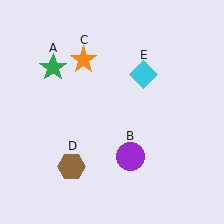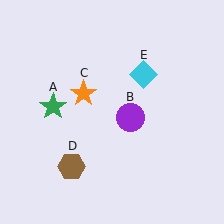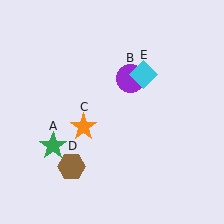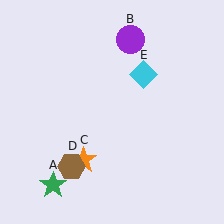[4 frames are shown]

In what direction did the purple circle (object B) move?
The purple circle (object B) moved up.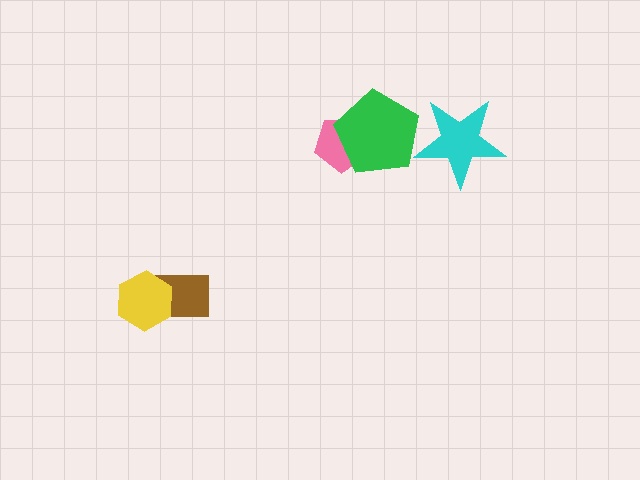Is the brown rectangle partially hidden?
Yes, it is partially covered by another shape.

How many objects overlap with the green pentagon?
2 objects overlap with the green pentagon.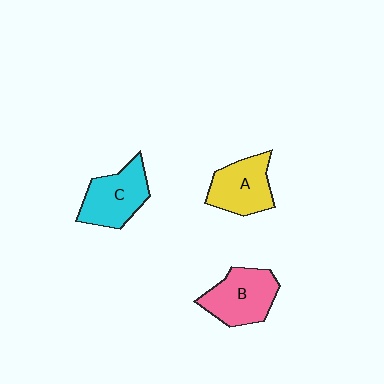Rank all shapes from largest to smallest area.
From largest to smallest: B (pink), C (cyan), A (yellow).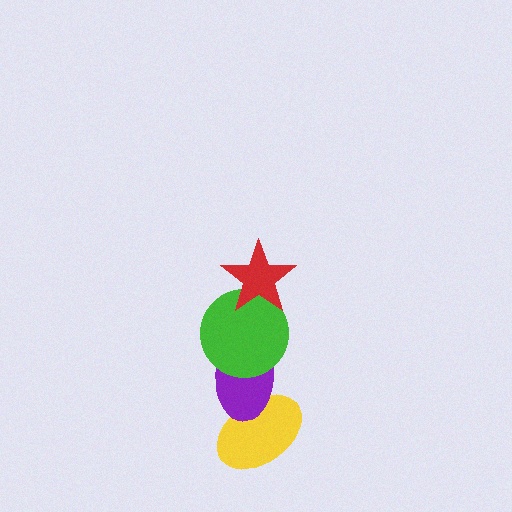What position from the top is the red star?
The red star is 1st from the top.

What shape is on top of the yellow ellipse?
The purple ellipse is on top of the yellow ellipse.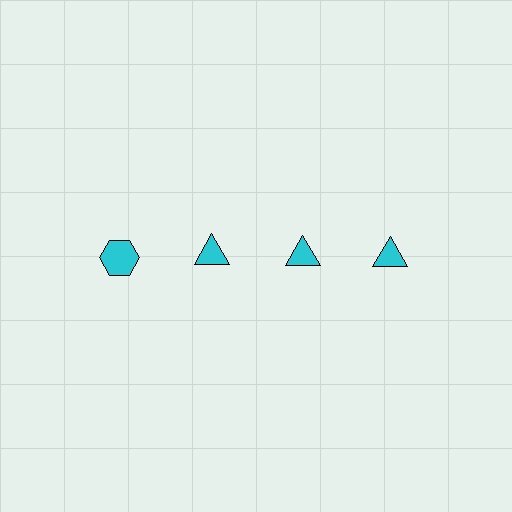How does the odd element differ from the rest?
It has a different shape: hexagon instead of triangle.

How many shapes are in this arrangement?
There are 4 shapes arranged in a grid pattern.